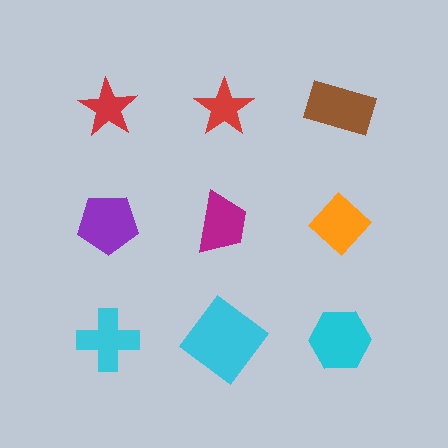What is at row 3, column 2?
A cyan diamond.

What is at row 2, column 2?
A magenta trapezoid.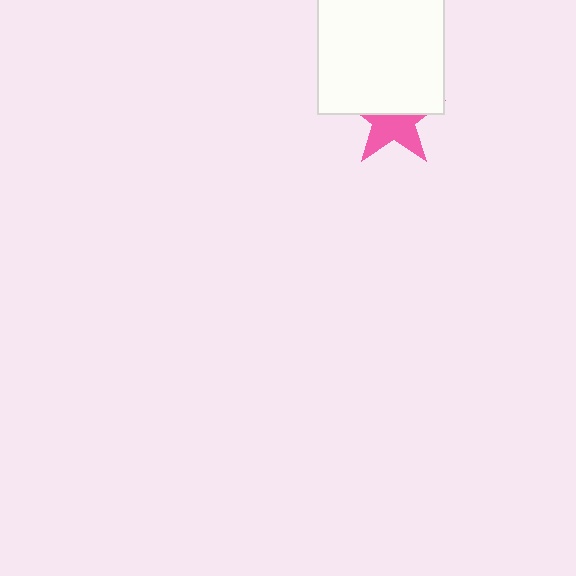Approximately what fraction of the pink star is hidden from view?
Roughly 51% of the pink star is hidden behind the white rectangle.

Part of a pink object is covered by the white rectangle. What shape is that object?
It is a star.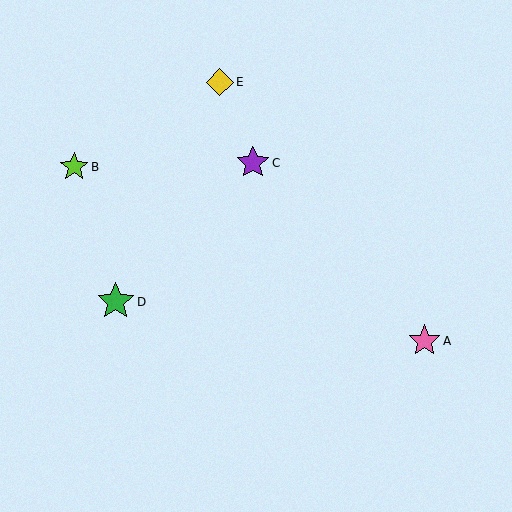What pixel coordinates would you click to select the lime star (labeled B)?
Click at (74, 167) to select the lime star B.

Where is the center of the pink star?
The center of the pink star is at (424, 341).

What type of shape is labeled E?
Shape E is a yellow diamond.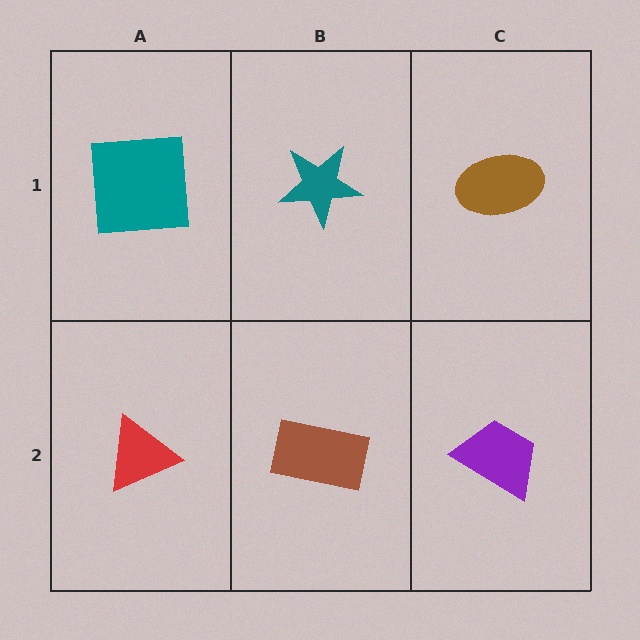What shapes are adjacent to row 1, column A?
A red triangle (row 2, column A), a teal star (row 1, column B).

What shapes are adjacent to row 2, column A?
A teal square (row 1, column A), a brown rectangle (row 2, column B).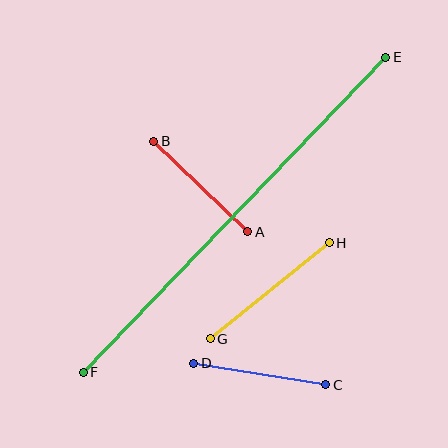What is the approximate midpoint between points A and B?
The midpoint is at approximately (201, 186) pixels.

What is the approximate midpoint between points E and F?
The midpoint is at approximately (235, 215) pixels.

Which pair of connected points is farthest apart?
Points E and F are farthest apart.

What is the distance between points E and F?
The distance is approximately 437 pixels.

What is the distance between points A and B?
The distance is approximately 130 pixels.